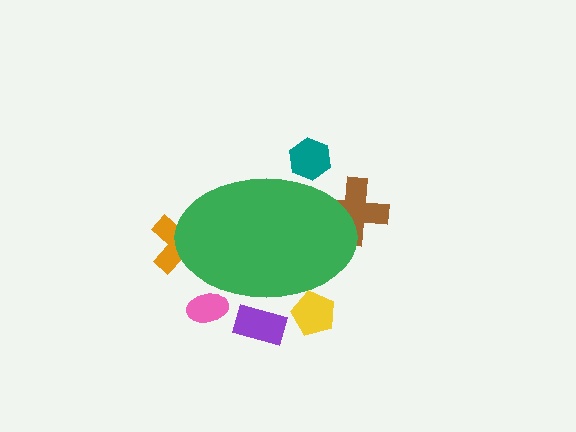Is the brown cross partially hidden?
Yes, the brown cross is partially hidden behind the green ellipse.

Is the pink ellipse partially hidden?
Yes, the pink ellipse is partially hidden behind the green ellipse.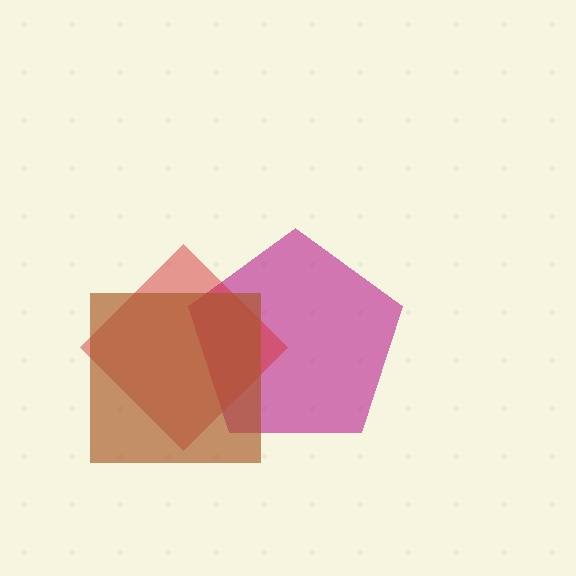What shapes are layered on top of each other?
The layered shapes are: a magenta pentagon, a red diamond, a brown square.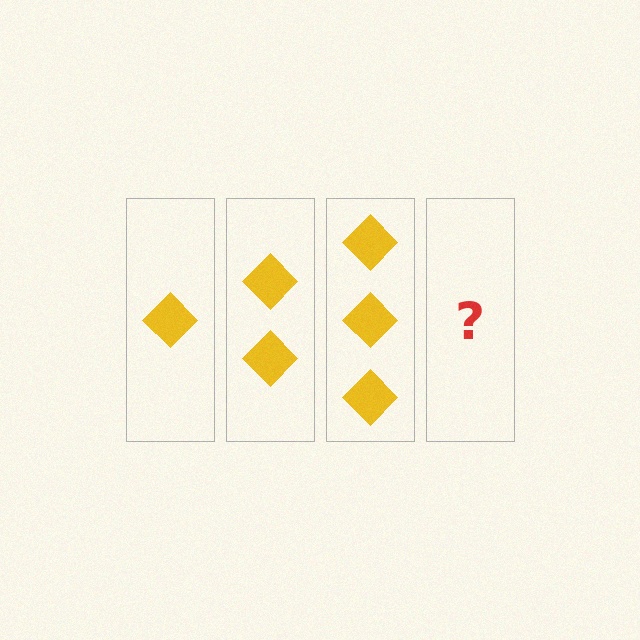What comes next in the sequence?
The next element should be 4 diamonds.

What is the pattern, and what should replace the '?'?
The pattern is that each step adds one more diamond. The '?' should be 4 diamonds.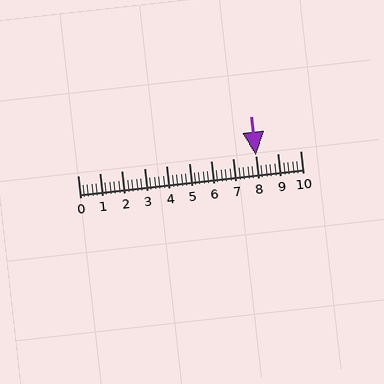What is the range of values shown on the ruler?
The ruler shows values from 0 to 10.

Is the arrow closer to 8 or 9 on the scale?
The arrow is closer to 8.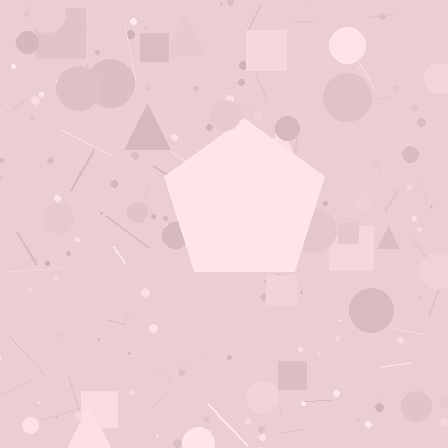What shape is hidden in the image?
A pentagon is hidden in the image.